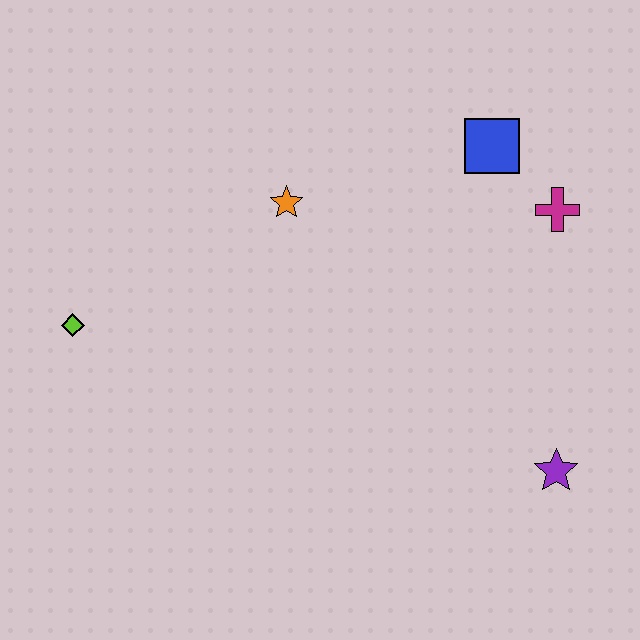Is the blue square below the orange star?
No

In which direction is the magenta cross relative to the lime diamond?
The magenta cross is to the right of the lime diamond.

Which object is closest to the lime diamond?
The orange star is closest to the lime diamond.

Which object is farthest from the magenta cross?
The lime diamond is farthest from the magenta cross.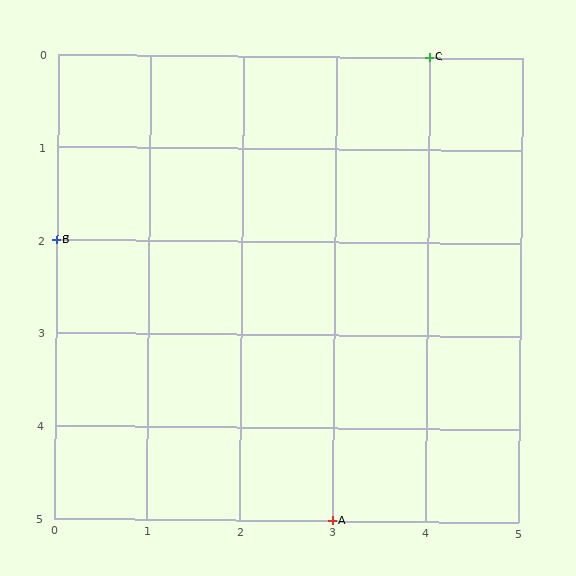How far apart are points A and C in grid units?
Points A and C are 1 column and 5 rows apart (about 5.1 grid units diagonally).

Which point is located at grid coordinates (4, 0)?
Point C is at (4, 0).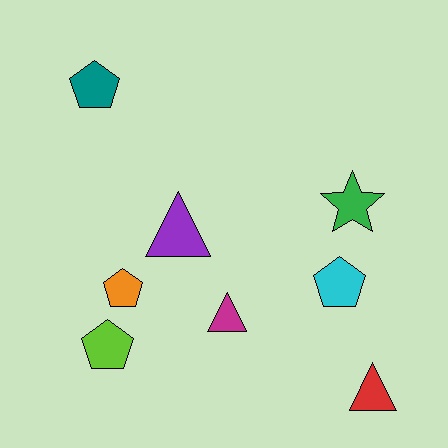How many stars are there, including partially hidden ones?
There is 1 star.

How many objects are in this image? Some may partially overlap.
There are 8 objects.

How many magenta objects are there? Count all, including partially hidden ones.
There is 1 magenta object.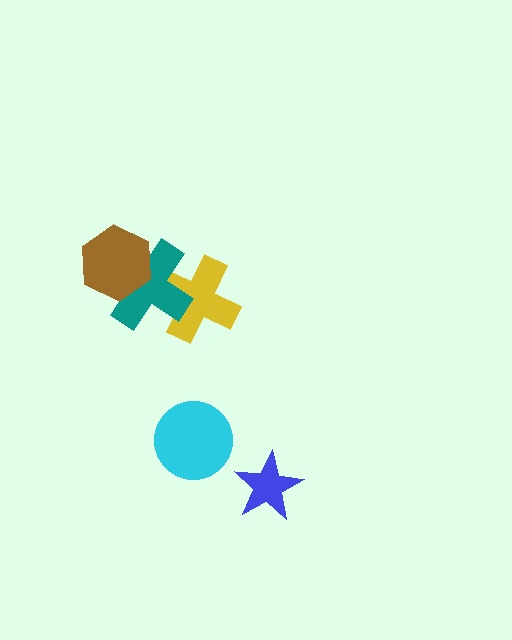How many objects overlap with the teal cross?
2 objects overlap with the teal cross.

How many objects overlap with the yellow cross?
1 object overlaps with the yellow cross.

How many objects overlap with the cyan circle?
0 objects overlap with the cyan circle.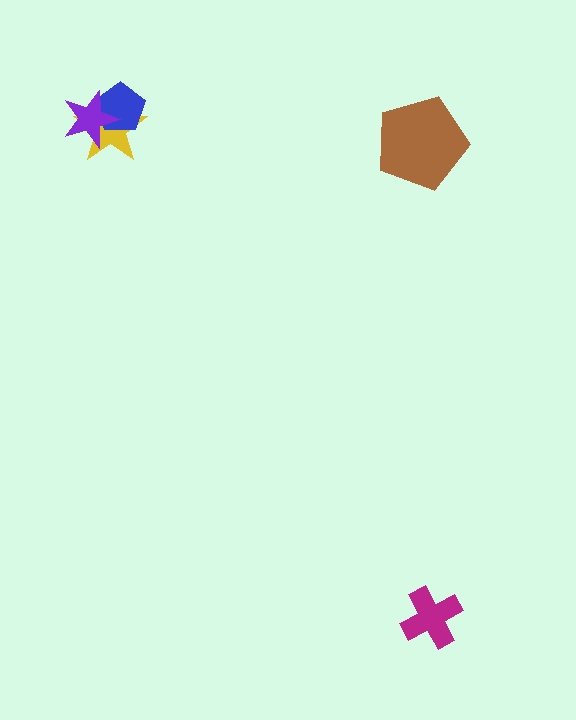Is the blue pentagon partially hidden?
Yes, it is partially covered by another shape.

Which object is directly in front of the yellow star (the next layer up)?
The blue pentagon is directly in front of the yellow star.